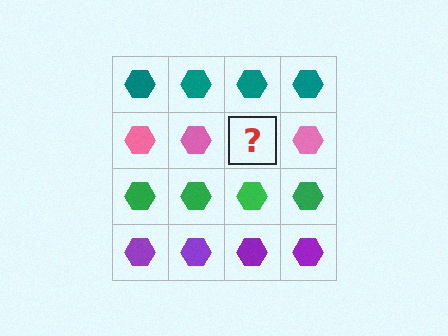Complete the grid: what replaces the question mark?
The question mark should be replaced with a pink hexagon.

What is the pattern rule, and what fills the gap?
The rule is that each row has a consistent color. The gap should be filled with a pink hexagon.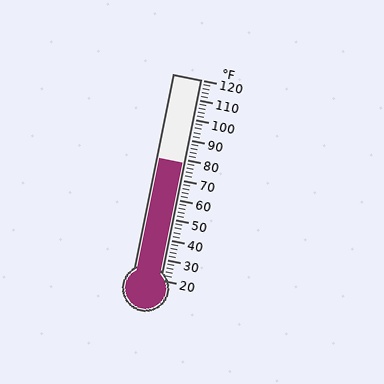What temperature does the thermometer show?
The thermometer shows approximately 78°F.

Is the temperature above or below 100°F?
The temperature is below 100°F.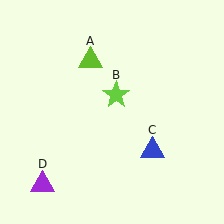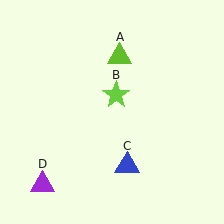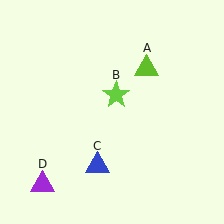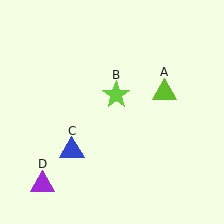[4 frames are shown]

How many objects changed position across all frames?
2 objects changed position: lime triangle (object A), blue triangle (object C).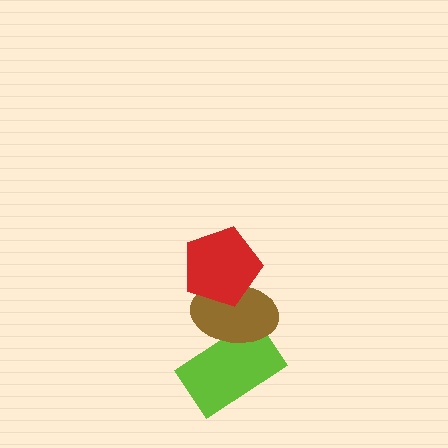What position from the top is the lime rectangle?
The lime rectangle is 3rd from the top.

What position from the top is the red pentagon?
The red pentagon is 1st from the top.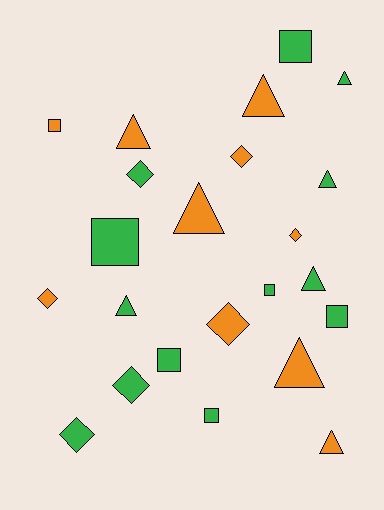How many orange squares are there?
There is 1 orange square.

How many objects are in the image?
There are 23 objects.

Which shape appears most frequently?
Triangle, with 9 objects.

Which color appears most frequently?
Green, with 13 objects.